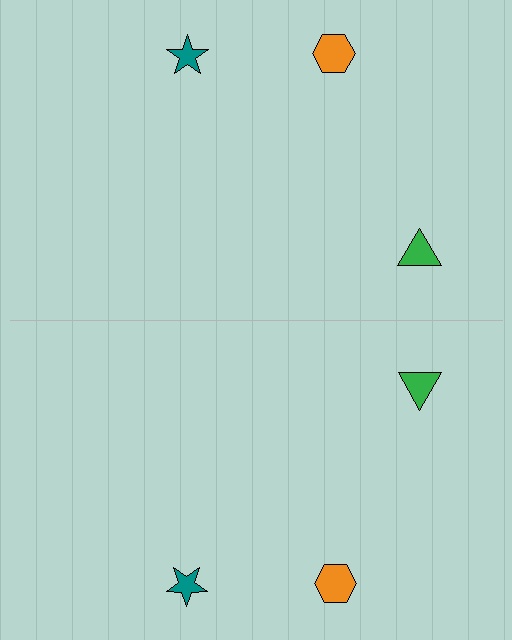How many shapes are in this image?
There are 6 shapes in this image.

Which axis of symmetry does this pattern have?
The pattern has a horizontal axis of symmetry running through the center of the image.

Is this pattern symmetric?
Yes, this pattern has bilateral (reflection) symmetry.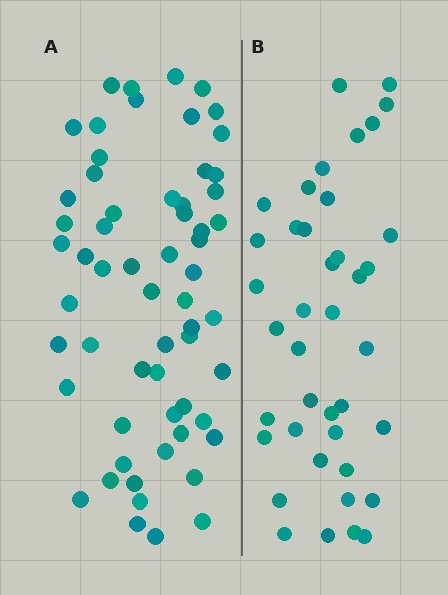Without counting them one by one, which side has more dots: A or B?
Region A (the left region) has more dots.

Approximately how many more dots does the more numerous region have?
Region A has approximately 20 more dots than region B.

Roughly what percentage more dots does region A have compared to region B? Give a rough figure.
About 50% more.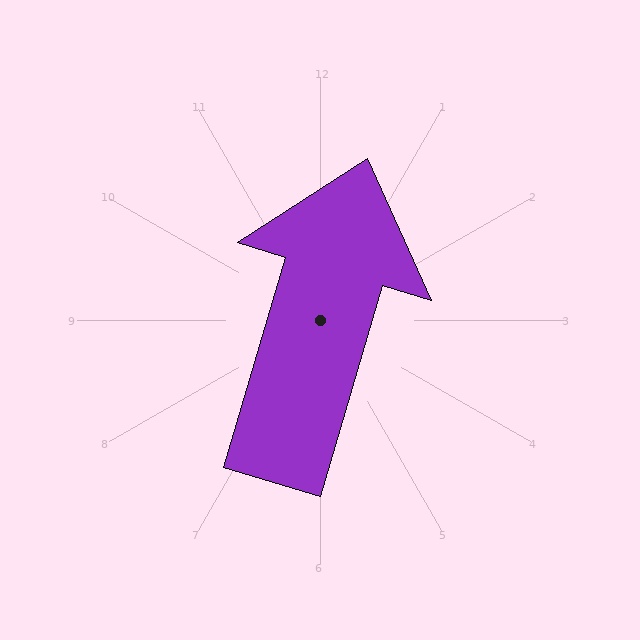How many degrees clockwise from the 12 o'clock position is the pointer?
Approximately 17 degrees.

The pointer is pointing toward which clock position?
Roughly 1 o'clock.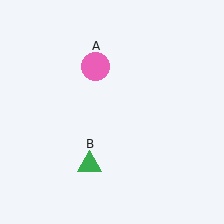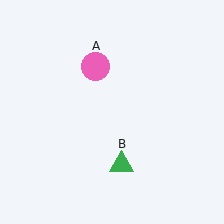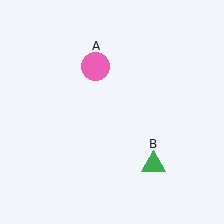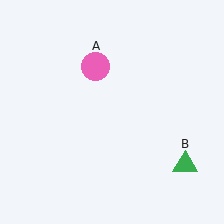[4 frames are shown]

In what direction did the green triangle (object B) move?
The green triangle (object B) moved right.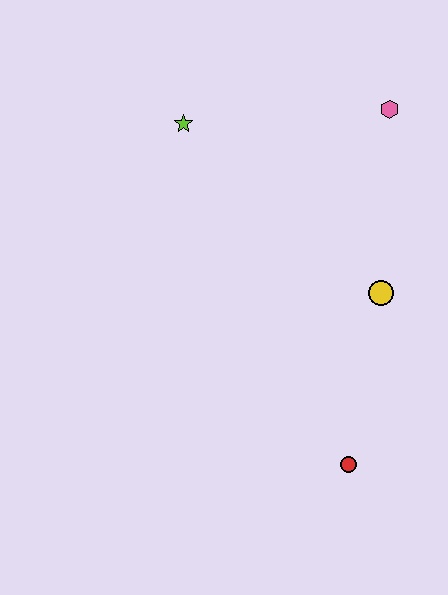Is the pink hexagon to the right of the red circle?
Yes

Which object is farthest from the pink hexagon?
The red circle is farthest from the pink hexagon.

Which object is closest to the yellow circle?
The red circle is closest to the yellow circle.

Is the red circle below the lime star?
Yes